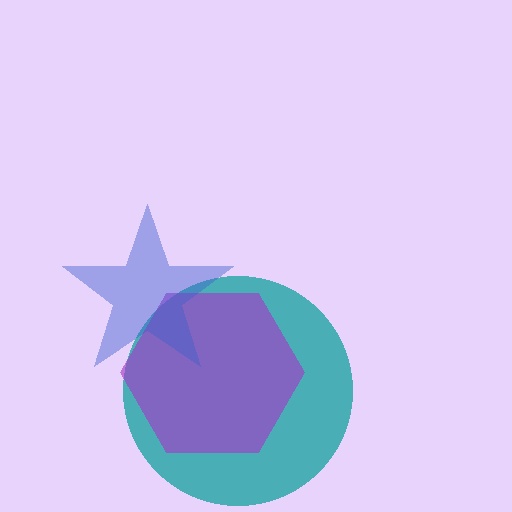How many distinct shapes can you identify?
There are 3 distinct shapes: a teal circle, a purple hexagon, a blue star.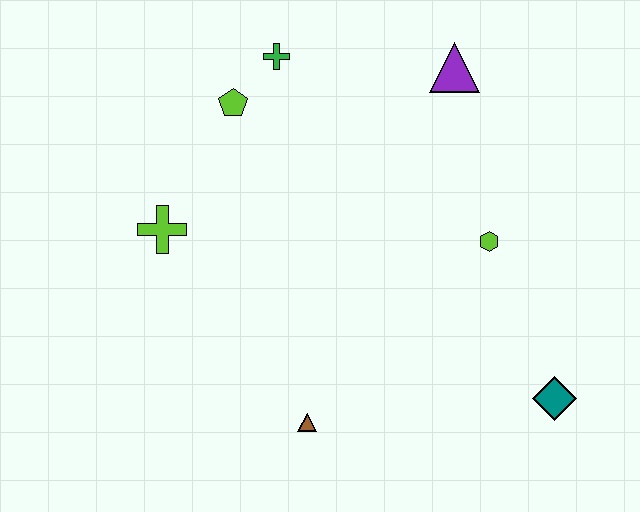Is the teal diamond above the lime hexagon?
No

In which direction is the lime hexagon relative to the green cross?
The lime hexagon is to the right of the green cross.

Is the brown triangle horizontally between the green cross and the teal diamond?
Yes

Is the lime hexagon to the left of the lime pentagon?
No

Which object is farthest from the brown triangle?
The purple triangle is farthest from the brown triangle.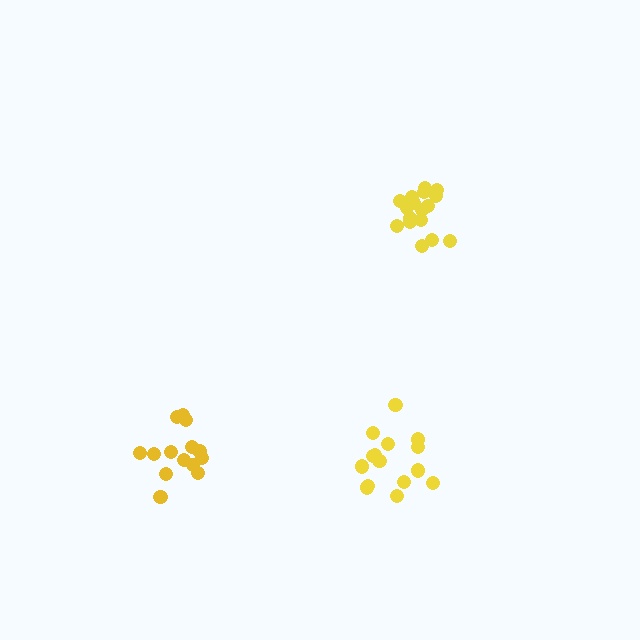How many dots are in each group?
Group 1: 17 dots, Group 2: 14 dots, Group 3: 15 dots (46 total).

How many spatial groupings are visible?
There are 3 spatial groupings.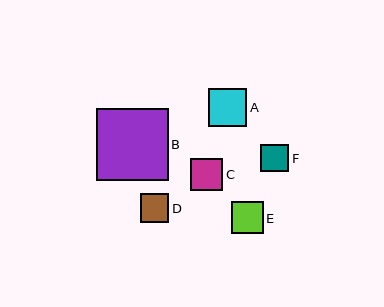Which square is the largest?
Square B is the largest with a size of approximately 72 pixels.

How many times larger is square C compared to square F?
Square C is approximately 1.2 times the size of square F.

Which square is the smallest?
Square F is the smallest with a size of approximately 28 pixels.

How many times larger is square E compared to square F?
Square E is approximately 1.1 times the size of square F.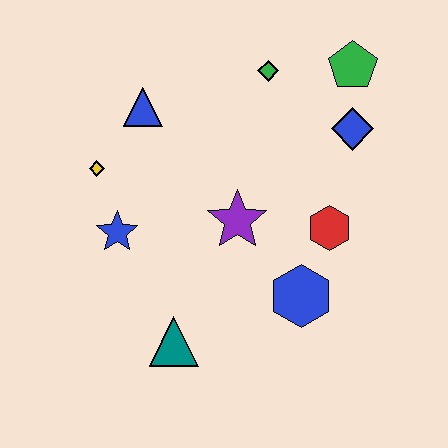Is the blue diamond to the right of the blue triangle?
Yes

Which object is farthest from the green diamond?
The teal triangle is farthest from the green diamond.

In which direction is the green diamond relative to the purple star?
The green diamond is above the purple star.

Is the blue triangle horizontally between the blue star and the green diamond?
Yes